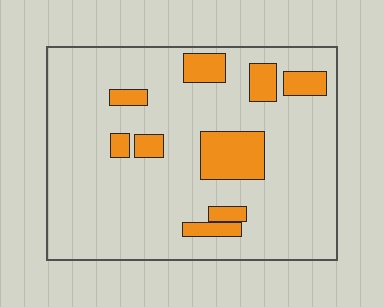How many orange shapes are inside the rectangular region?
9.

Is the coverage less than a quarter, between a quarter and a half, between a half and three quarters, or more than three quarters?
Less than a quarter.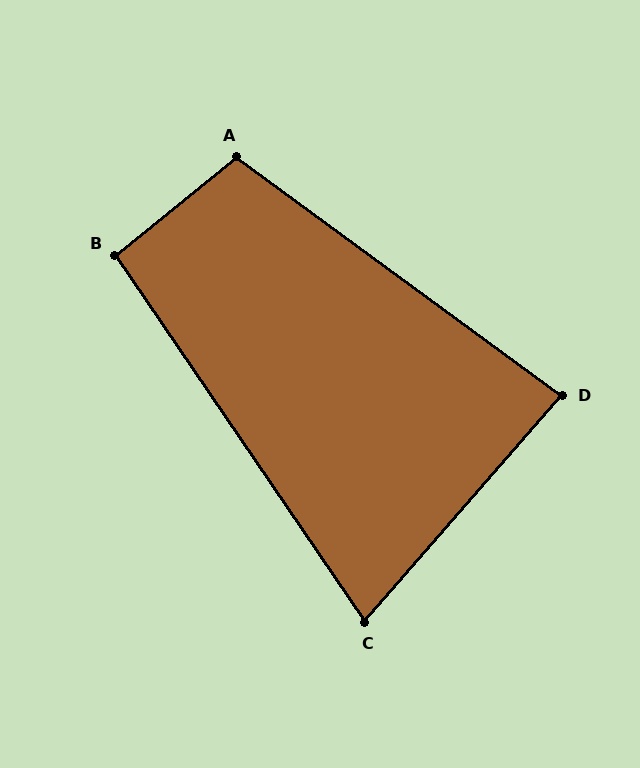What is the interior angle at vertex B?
Approximately 95 degrees (approximately right).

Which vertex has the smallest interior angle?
C, at approximately 75 degrees.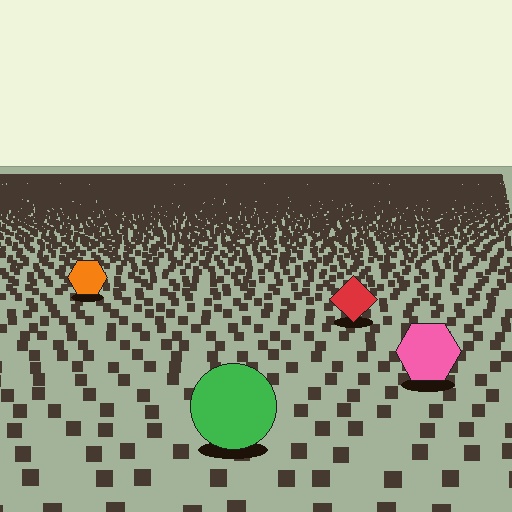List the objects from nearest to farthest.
From nearest to farthest: the green circle, the pink hexagon, the red diamond, the orange hexagon.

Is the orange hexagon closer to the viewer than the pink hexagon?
No. The pink hexagon is closer — you can tell from the texture gradient: the ground texture is coarser near it.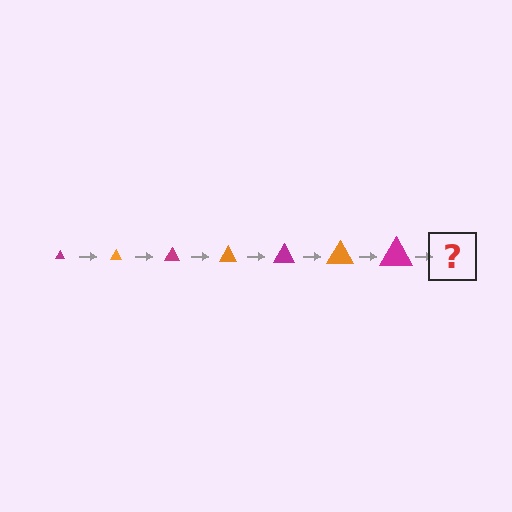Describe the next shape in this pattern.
It should be an orange triangle, larger than the previous one.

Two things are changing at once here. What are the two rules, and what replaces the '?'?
The two rules are that the triangle grows larger each step and the color cycles through magenta and orange. The '?' should be an orange triangle, larger than the previous one.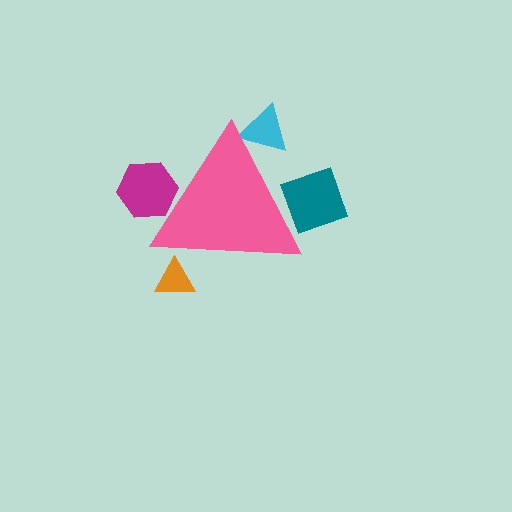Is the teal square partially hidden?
Yes, the teal square is partially hidden behind the pink triangle.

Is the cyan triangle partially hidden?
Yes, the cyan triangle is partially hidden behind the pink triangle.